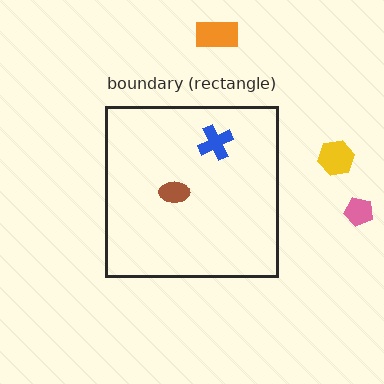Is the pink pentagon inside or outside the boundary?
Outside.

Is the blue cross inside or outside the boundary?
Inside.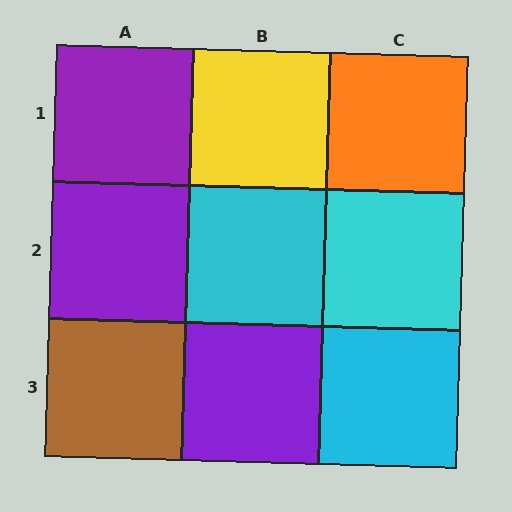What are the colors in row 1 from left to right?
Purple, yellow, orange.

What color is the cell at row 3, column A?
Brown.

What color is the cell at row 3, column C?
Cyan.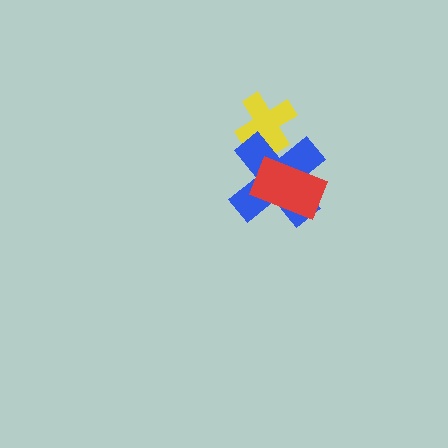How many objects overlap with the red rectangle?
1 object overlaps with the red rectangle.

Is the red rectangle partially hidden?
No, no other shape covers it.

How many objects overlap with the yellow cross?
1 object overlaps with the yellow cross.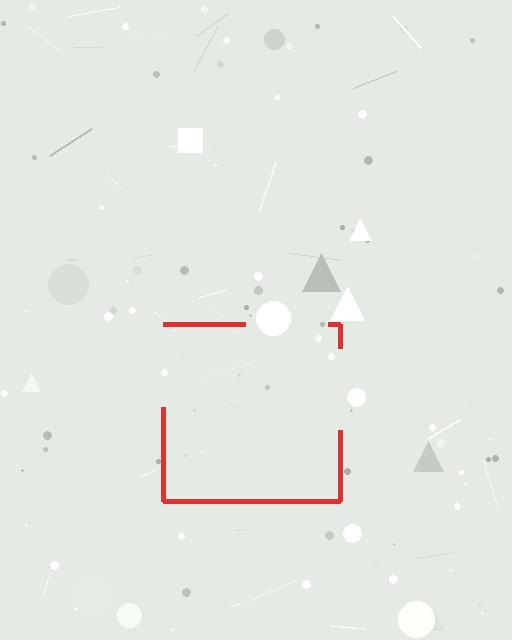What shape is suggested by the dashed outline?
The dashed outline suggests a square.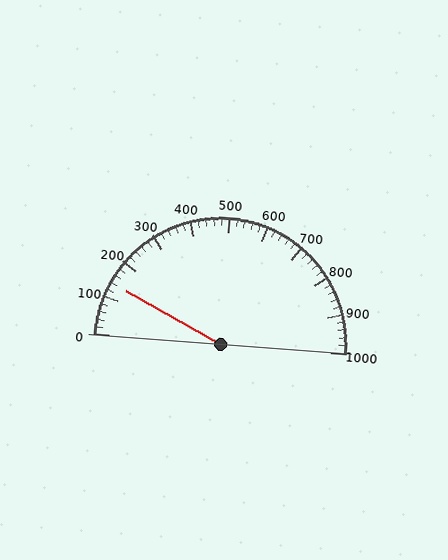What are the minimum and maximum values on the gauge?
The gauge ranges from 0 to 1000.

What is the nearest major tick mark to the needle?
The nearest major tick mark is 100.